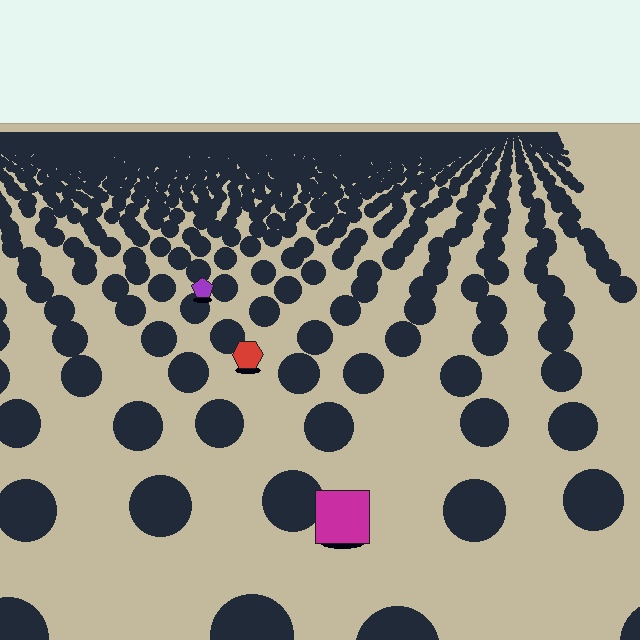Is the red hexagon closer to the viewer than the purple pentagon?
Yes. The red hexagon is closer — you can tell from the texture gradient: the ground texture is coarser near it.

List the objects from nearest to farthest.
From nearest to farthest: the magenta square, the red hexagon, the purple pentagon.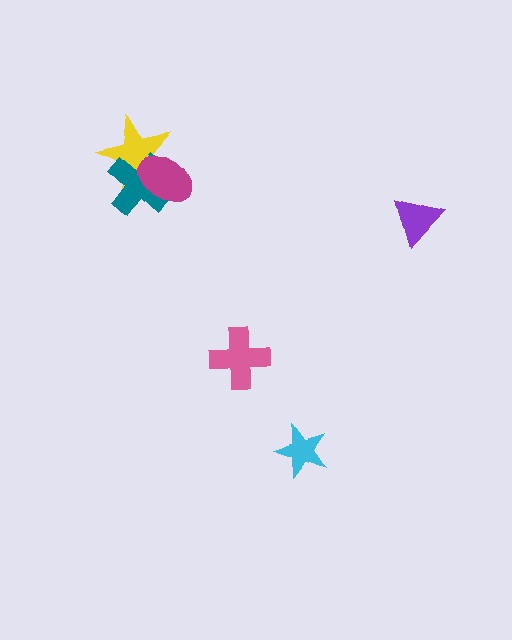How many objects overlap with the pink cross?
0 objects overlap with the pink cross.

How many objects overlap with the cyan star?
0 objects overlap with the cyan star.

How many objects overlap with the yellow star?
2 objects overlap with the yellow star.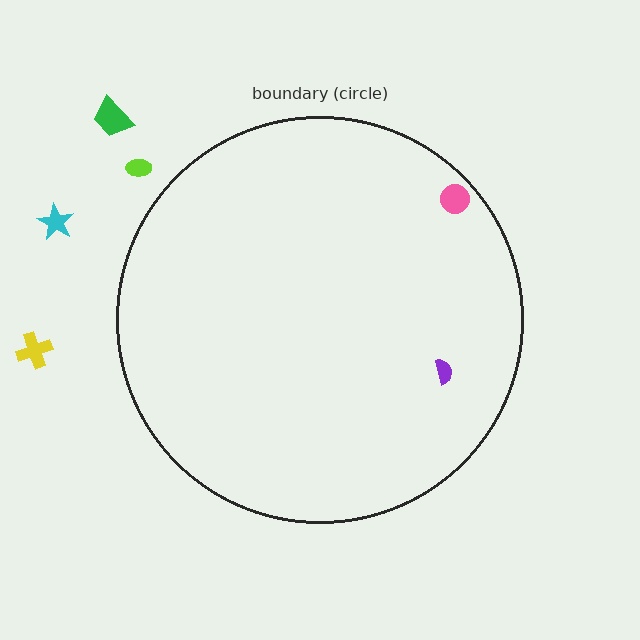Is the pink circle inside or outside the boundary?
Inside.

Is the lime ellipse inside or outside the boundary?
Outside.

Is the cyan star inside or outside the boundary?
Outside.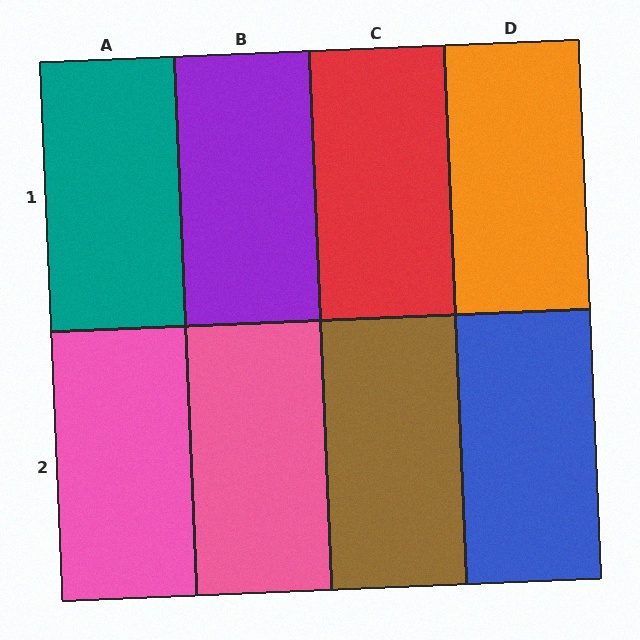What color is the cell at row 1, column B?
Purple.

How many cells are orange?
1 cell is orange.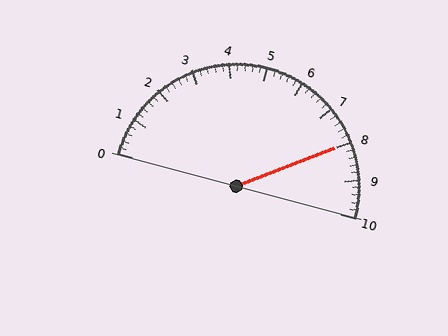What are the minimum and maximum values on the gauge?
The gauge ranges from 0 to 10.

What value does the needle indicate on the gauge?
The needle indicates approximately 8.0.